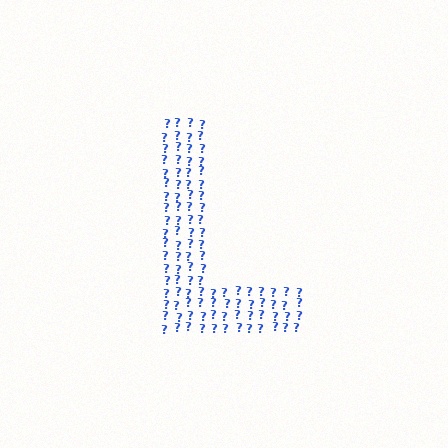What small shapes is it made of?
It is made of small question marks.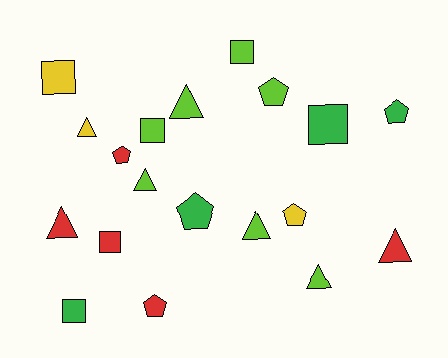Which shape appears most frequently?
Triangle, with 7 objects.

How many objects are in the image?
There are 19 objects.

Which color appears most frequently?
Lime, with 7 objects.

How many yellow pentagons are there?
There is 1 yellow pentagon.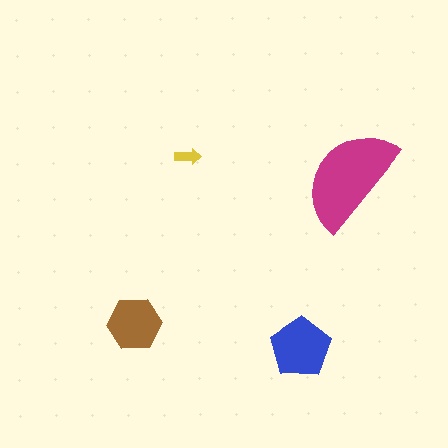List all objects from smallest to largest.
The yellow arrow, the brown hexagon, the blue pentagon, the magenta semicircle.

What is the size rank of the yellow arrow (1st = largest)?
4th.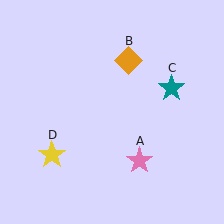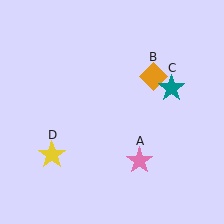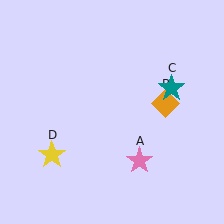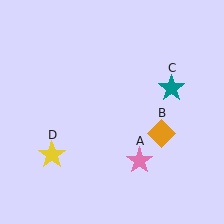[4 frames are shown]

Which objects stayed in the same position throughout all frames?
Pink star (object A) and teal star (object C) and yellow star (object D) remained stationary.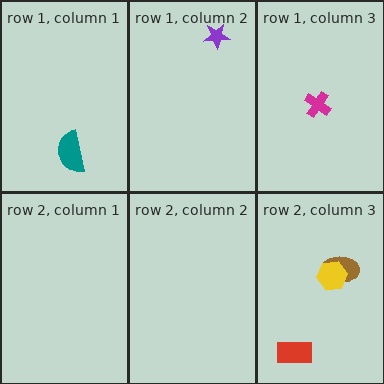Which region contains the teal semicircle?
The row 1, column 1 region.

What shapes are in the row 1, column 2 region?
The purple star.